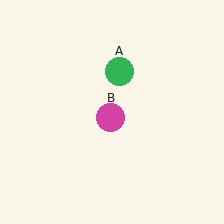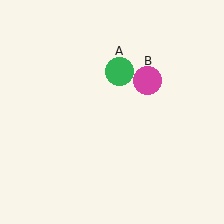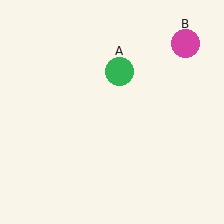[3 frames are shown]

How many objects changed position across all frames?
1 object changed position: magenta circle (object B).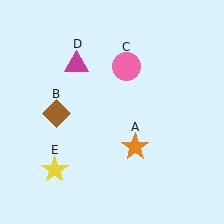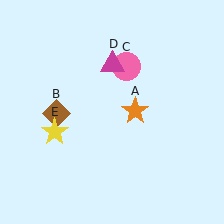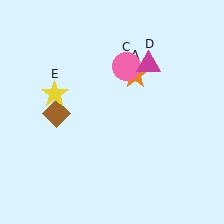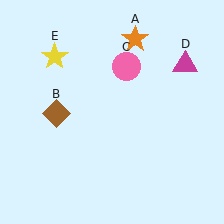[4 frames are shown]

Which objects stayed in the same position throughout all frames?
Brown diamond (object B) and pink circle (object C) remained stationary.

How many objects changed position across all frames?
3 objects changed position: orange star (object A), magenta triangle (object D), yellow star (object E).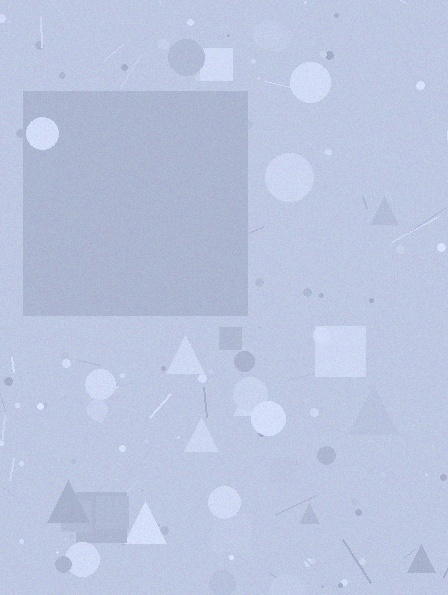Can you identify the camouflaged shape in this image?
The camouflaged shape is a square.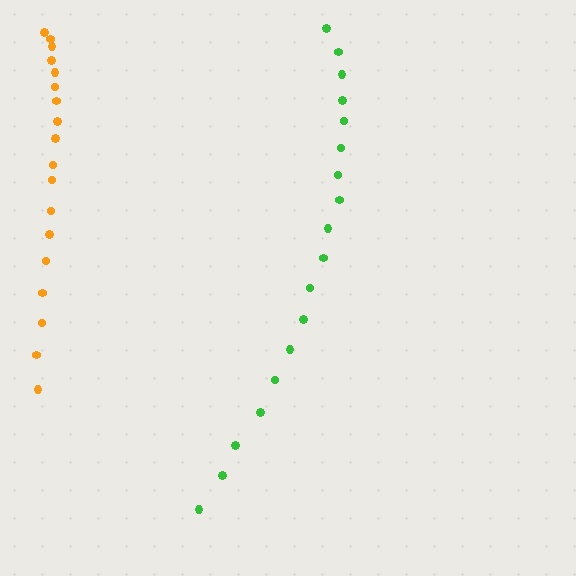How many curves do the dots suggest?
There are 2 distinct paths.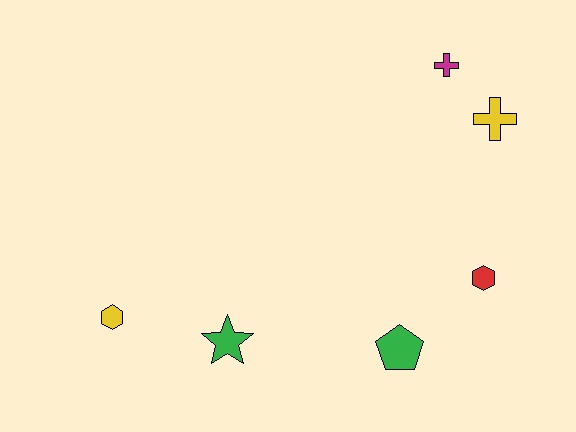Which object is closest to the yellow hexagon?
The green star is closest to the yellow hexagon.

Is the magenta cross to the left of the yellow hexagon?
No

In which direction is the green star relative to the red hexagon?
The green star is to the left of the red hexagon.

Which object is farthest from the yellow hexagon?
The yellow cross is farthest from the yellow hexagon.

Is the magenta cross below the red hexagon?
No